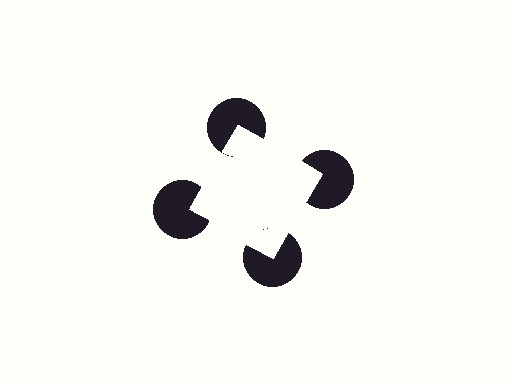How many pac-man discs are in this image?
There are 4 — one at each vertex of the illusory square.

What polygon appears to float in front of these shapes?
An illusory square — its edges are inferred from the aligned wedge cuts in the pac-man discs, not physically drawn.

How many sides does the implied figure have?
4 sides.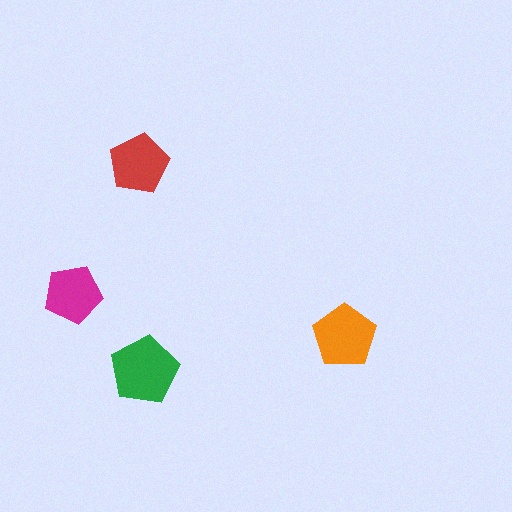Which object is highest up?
The red pentagon is topmost.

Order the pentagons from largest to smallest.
the green one, the orange one, the red one, the magenta one.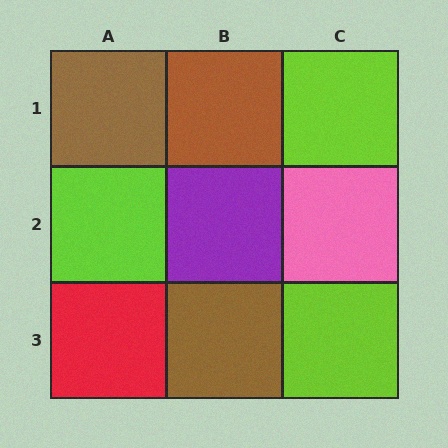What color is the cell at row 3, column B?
Brown.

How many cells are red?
1 cell is red.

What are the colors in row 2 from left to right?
Lime, purple, pink.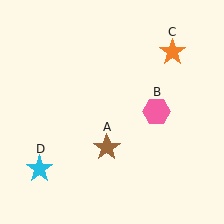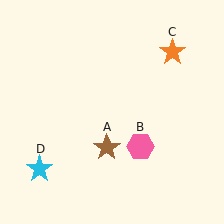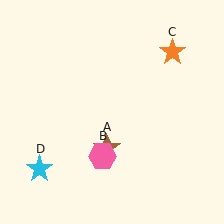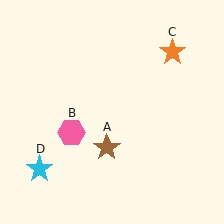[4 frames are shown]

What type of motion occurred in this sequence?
The pink hexagon (object B) rotated clockwise around the center of the scene.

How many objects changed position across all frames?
1 object changed position: pink hexagon (object B).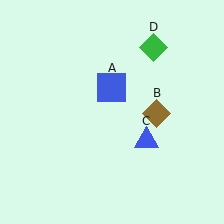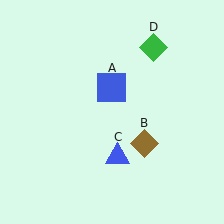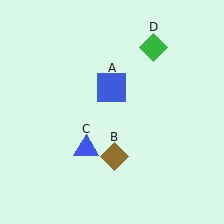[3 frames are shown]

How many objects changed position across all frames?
2 objects changed position: brown diamond (object B), blue triangle (object C).